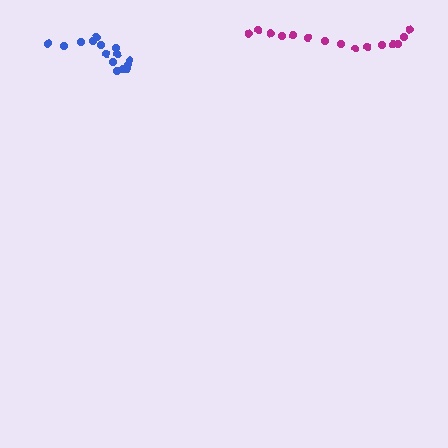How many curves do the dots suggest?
There are 2 distinct paths.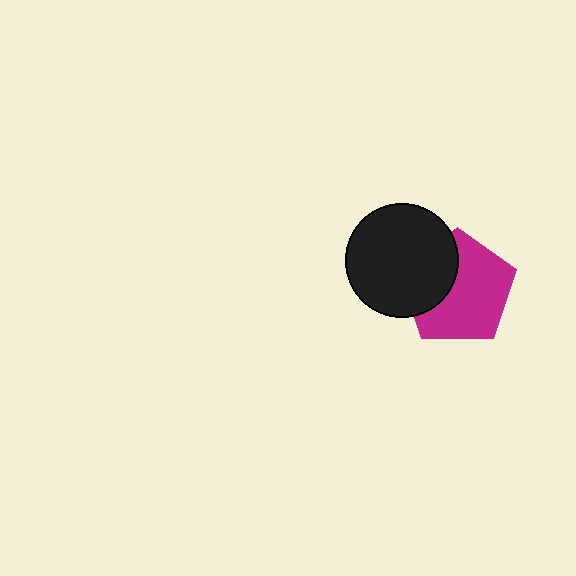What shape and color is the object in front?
The object in front is a black circle.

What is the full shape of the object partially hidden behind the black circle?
The partially hidden object is a magenta pentagon.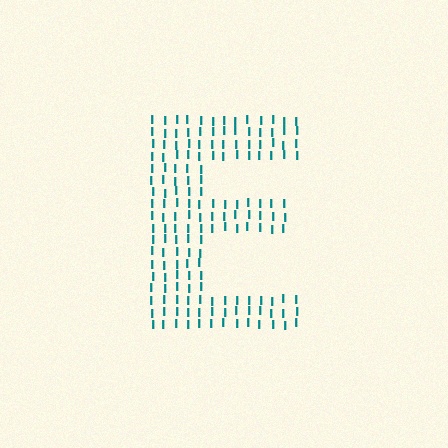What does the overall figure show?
The overall figure shows the letter E.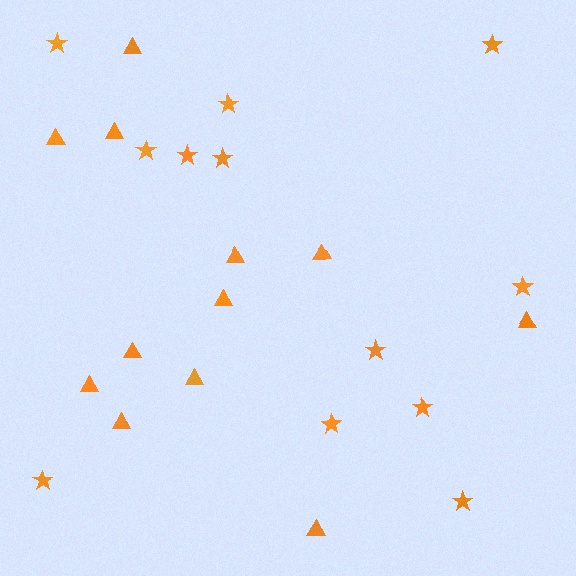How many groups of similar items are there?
There are 2 groups: one group of triangles (12) and one group of stars (12).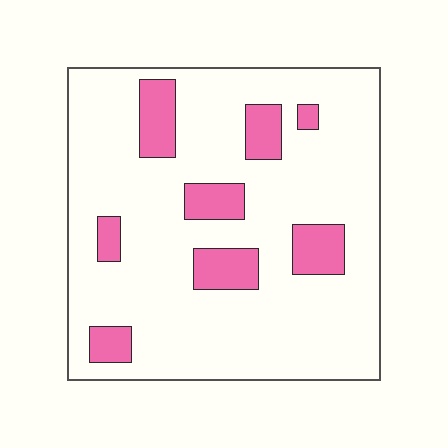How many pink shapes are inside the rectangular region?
8.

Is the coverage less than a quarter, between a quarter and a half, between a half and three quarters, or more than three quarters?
Less than a quarter.